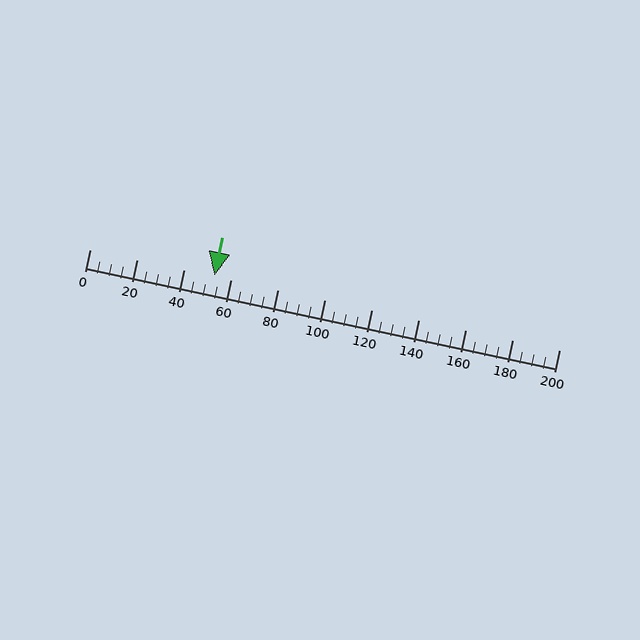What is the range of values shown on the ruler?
The ruler shows values from 0 to 200.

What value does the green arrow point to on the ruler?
The green arrow points to approximately 53.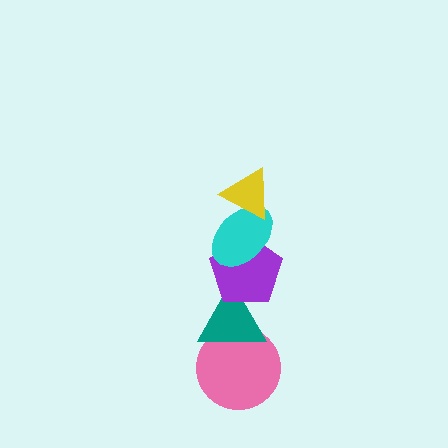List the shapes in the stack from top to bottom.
From top to bottom: the yellow triangle, the cyan ellipse, the purple pentagon, the teal triangle, the pink circle.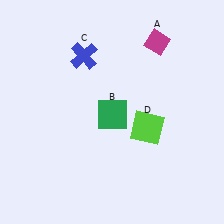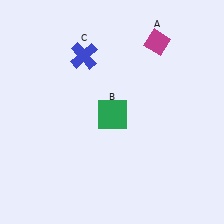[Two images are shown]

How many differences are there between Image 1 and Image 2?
There is 1 difference between the two images.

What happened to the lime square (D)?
The lime square (D) was removed in Image 2. It was in the bottom-right area of Image 1.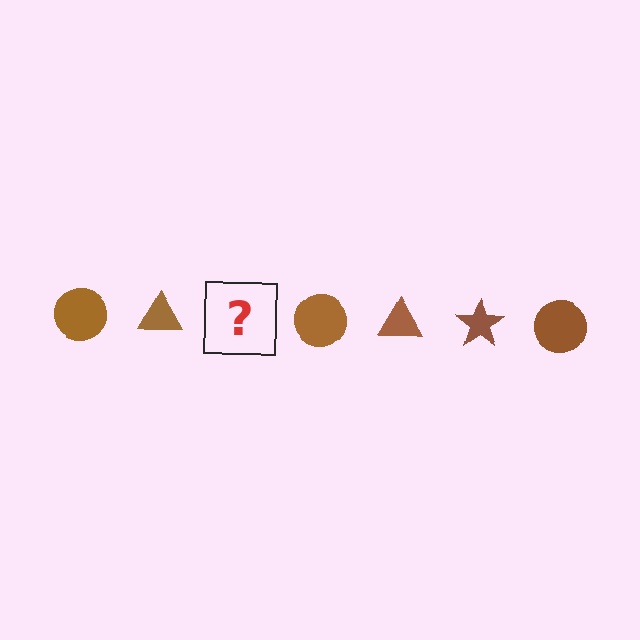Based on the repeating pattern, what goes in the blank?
The blank should be a brown star.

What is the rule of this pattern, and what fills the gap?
The rule is that the pattern cycles through circle, triangle, star shapes in brown. The gap should be filled with a brown star.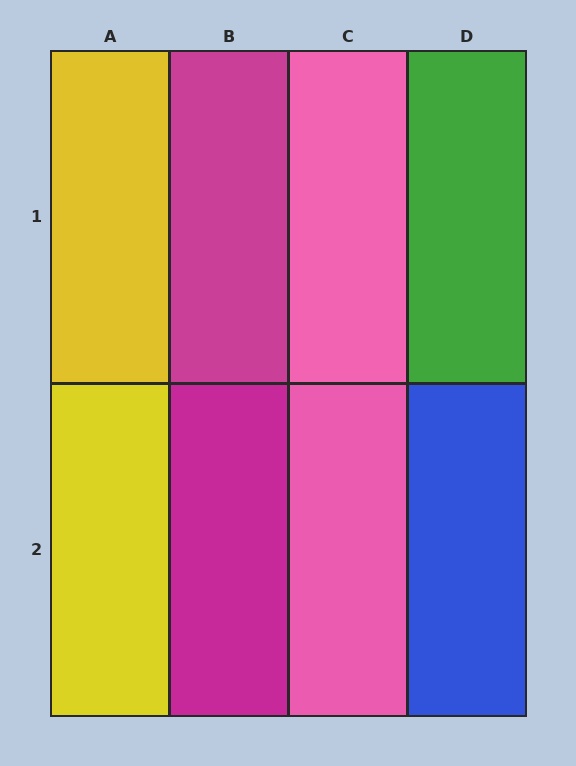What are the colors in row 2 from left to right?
Yellow, magenta, pink, blue.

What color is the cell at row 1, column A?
Yellow.